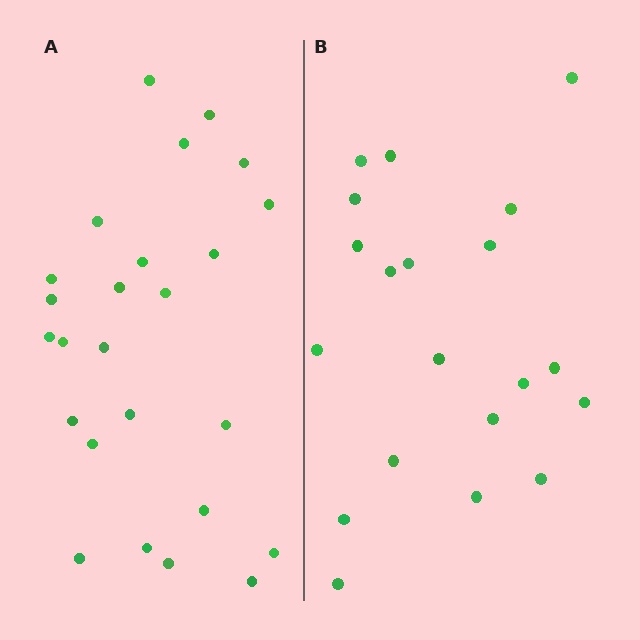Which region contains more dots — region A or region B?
Region A (the left region) has more dots.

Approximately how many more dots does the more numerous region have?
Region A has about 5 more dots than region B.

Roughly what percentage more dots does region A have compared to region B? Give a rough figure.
About 25% more.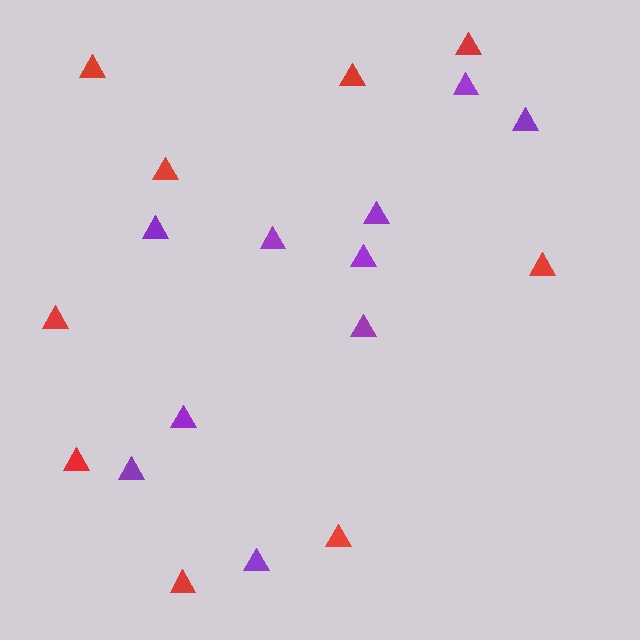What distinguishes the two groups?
There are 2 groups: one group of red triangles (9) and one group of purple triangles (10).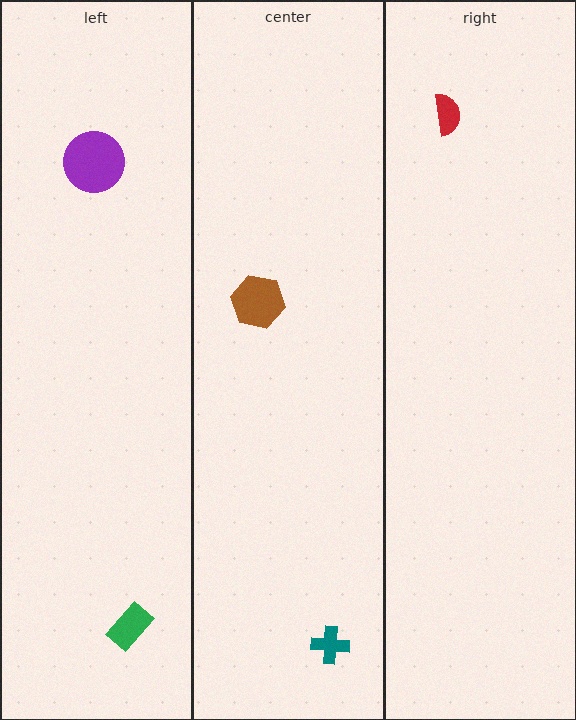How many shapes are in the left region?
2.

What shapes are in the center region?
The brown hexagon, the teal cross.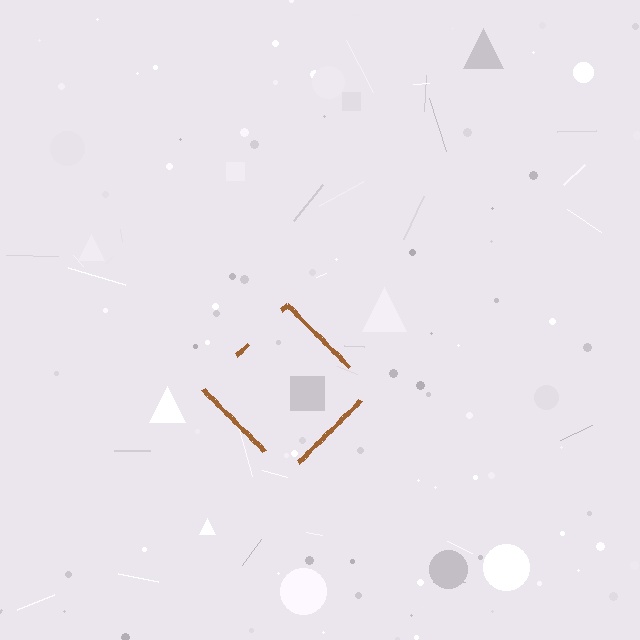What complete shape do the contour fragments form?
The contour fragments form a diamond.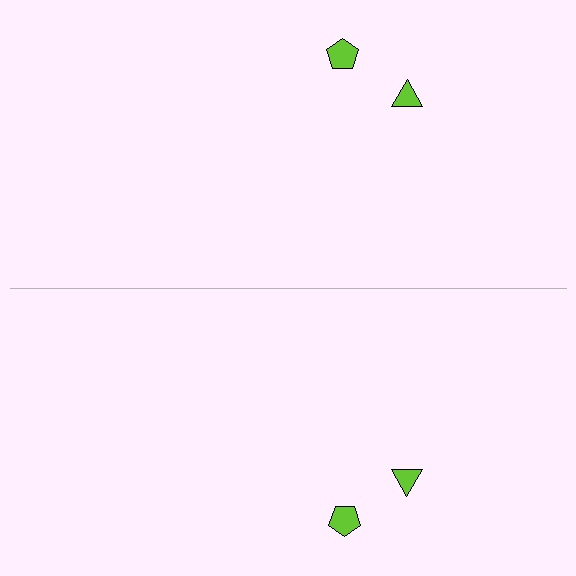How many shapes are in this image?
There are 4 shapes in this image.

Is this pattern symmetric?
Yes, this pattern has bilateral (reflection) symmetry.